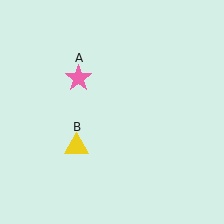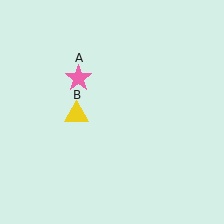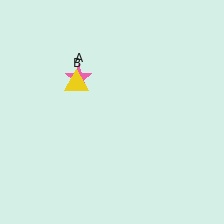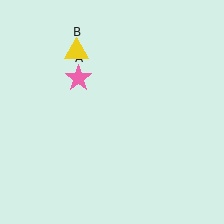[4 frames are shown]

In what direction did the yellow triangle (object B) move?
The yellow triangle (object B) moved up.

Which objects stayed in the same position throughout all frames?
Pink star (object A) remained stationary.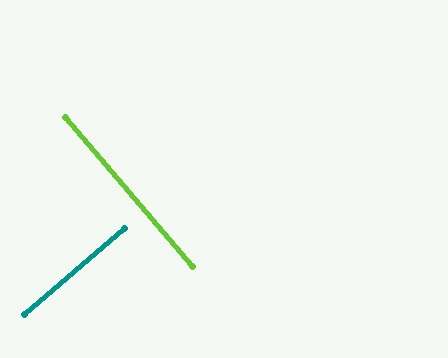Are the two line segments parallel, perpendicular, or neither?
Perpendicular — they meet at approximately 90°.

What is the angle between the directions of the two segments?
Approximately 90 degrees.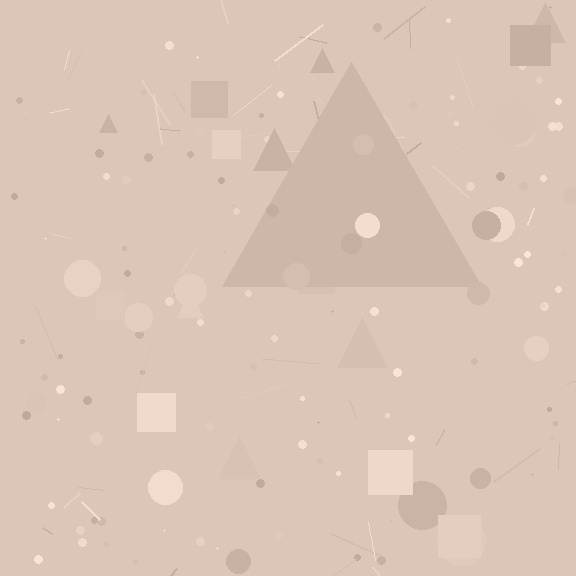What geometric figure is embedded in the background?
A triangle is embedded in the background.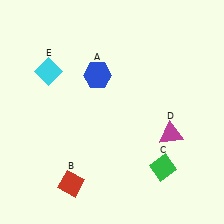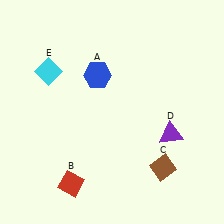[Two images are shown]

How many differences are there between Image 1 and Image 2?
There are 2 differences between the two images.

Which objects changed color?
C changed from green to brown. D changed from magenta to purple.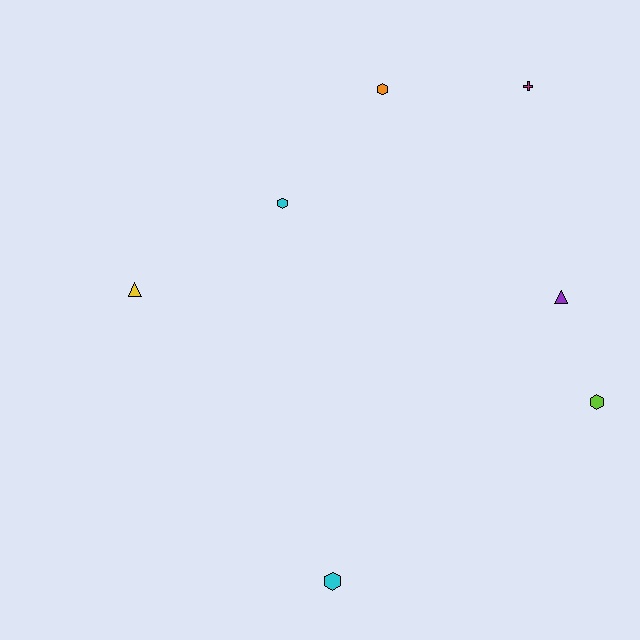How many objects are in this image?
There are 7 objects.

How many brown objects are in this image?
There are no brown objects.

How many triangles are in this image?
There are 2 triangles.